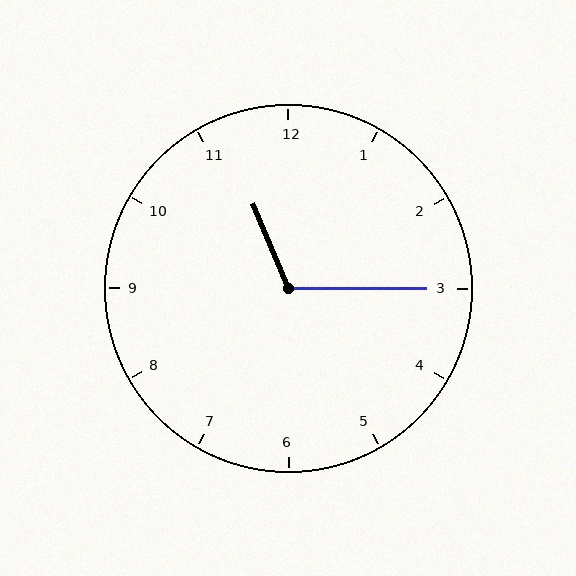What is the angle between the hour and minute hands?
Approximately 112 degrees.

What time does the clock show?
11:15.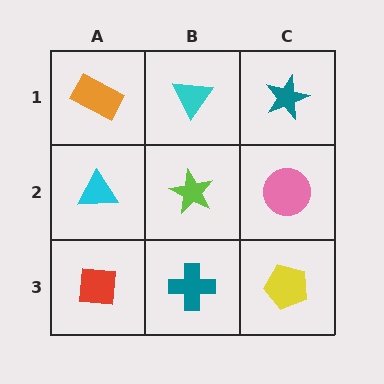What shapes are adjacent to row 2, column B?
A cyan triangle (row 1, column B), a teal cross (row 3, column B), a cyan triangle (row 2, column A), a pink circle (row 2, column C).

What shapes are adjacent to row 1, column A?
A cyan triangle (row 2, column A), a cyan triangle (row 1, column B).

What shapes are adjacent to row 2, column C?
A teal star (row 1, column C), a yellow pentagon (row 3, column C), a lime star (row 2, column B).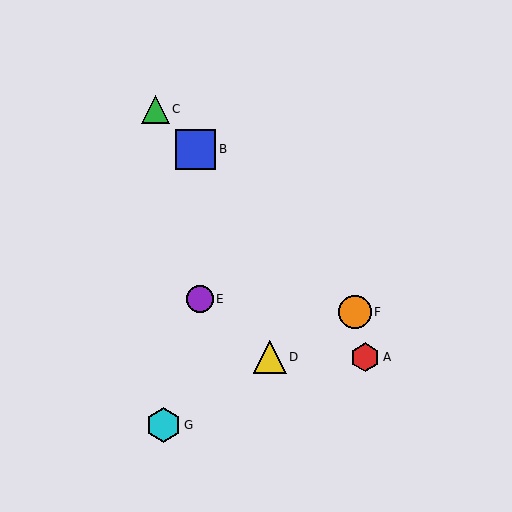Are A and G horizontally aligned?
No, A is at y≈357 and G is at y≈425.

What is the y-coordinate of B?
Object B is at y≈149.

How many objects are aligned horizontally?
2 objects (A, D) are aligned horizontally.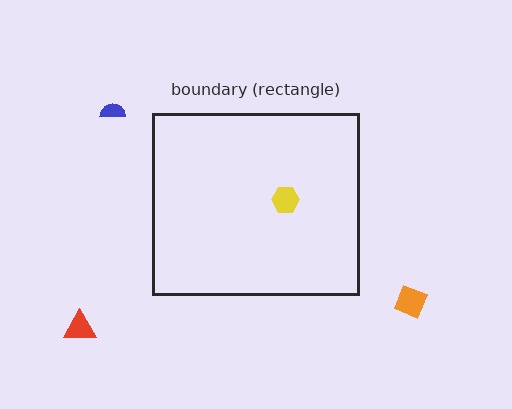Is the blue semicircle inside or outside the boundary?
Outside.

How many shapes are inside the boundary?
1 inside, 3 outside.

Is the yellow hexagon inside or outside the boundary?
Inside.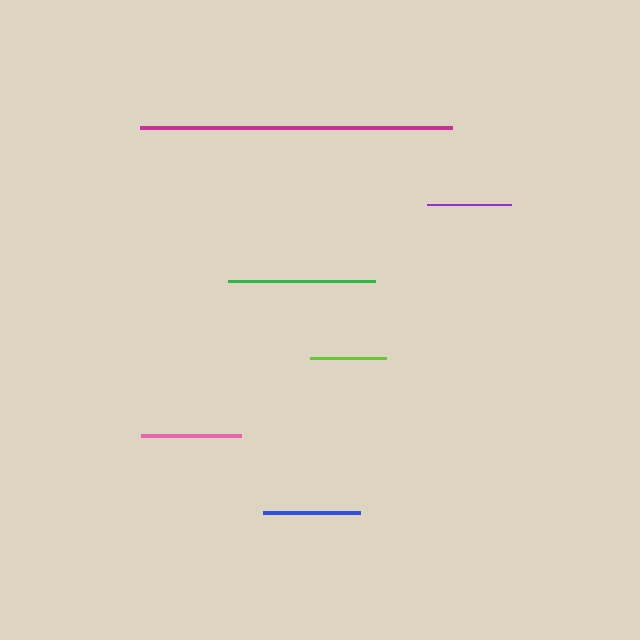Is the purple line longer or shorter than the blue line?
The blue line is longer than the purple line.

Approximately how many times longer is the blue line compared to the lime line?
The blue line is approximately 1.3 times the length of the lime line.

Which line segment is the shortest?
The lime line is the shortest at approximately 76 pixels.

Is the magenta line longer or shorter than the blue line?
The magenta line is longer than the blue line.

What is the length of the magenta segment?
The magenta segment is approximately 311 pixels long.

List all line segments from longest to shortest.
From longest to shortest: magenta, green, pink, blue, purple, lime.